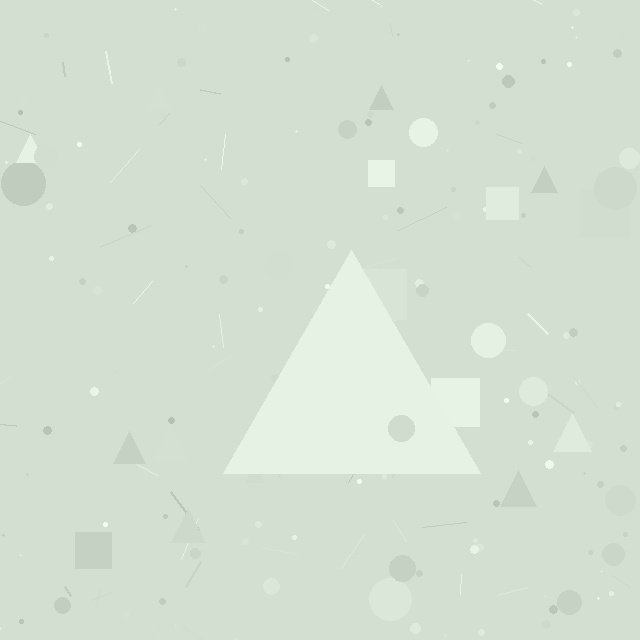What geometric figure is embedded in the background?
A triangle is embedded in the background.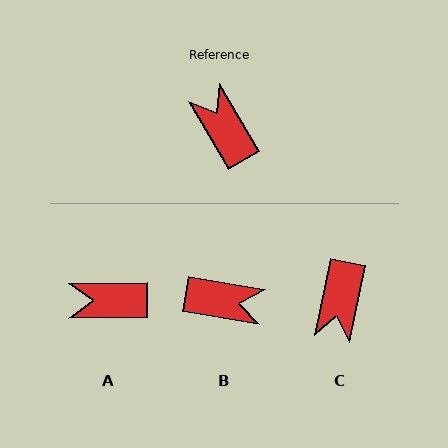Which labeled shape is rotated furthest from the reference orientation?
C, about 138 degrees away.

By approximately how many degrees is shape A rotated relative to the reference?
Approximately 61 degrees counter-clockwise.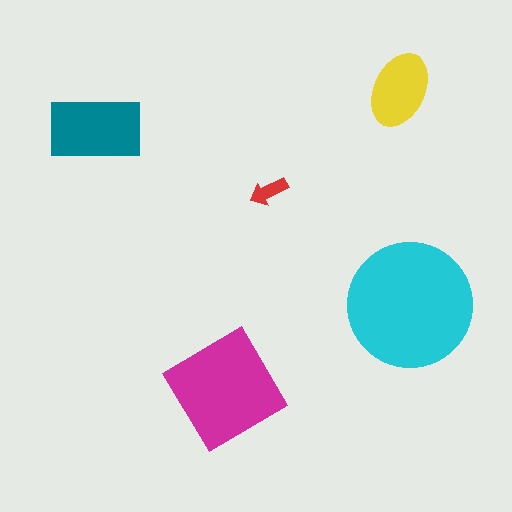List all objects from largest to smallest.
The cyan circle, the magenta diamond, the teal rectangle, the yellow ellipse, the red arrow.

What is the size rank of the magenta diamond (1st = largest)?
2nd.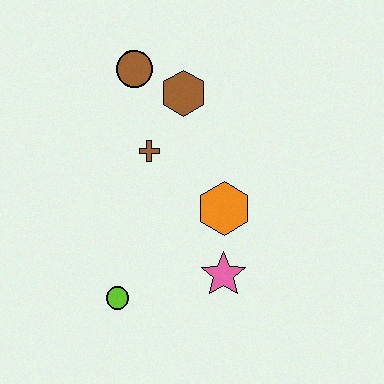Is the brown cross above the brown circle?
No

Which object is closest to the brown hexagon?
The brown circle is closest to the brown hexagon.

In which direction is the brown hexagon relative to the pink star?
The brown hexagon is above the pink star.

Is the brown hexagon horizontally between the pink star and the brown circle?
Yes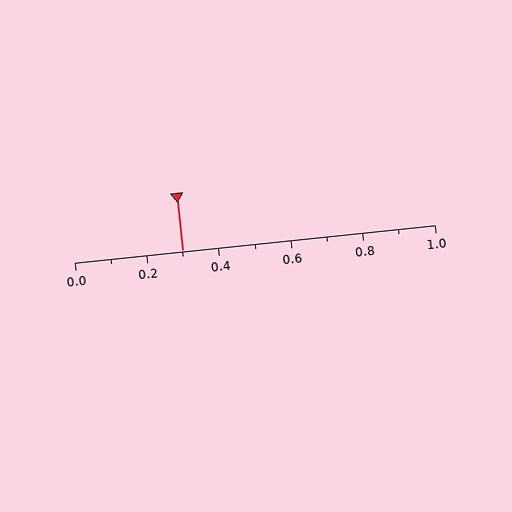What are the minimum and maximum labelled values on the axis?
The axis runs from 0.0 to 1.0.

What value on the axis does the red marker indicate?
The marker indicates approximately 0.3.